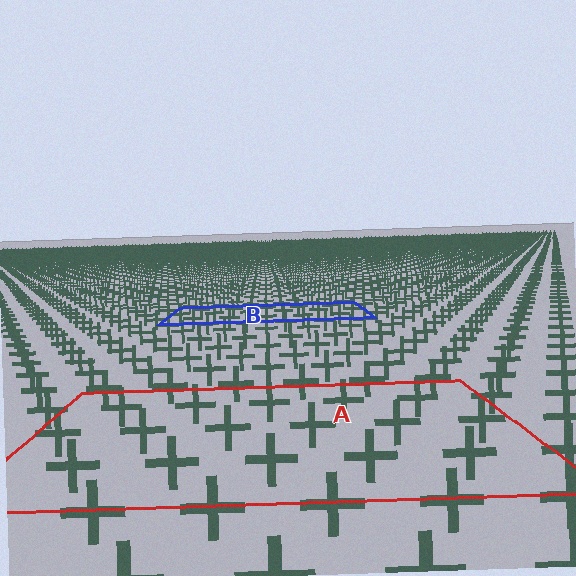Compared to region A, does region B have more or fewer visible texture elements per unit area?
Region B has more texture elements per unit area — they are packed more densely because it is farther away.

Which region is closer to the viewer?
Region A is closer. The texture elements there are larger and more spread out.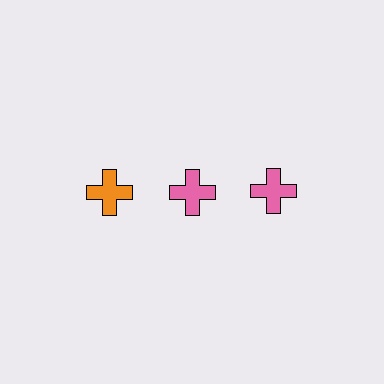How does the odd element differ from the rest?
It has a different color: orange instead of pink.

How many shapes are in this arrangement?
There are 3 shapes arranged in a grid pattern.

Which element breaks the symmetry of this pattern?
The orange cross in the top row, leftmost column breaks the symmetry. All other shapes are pink crosses.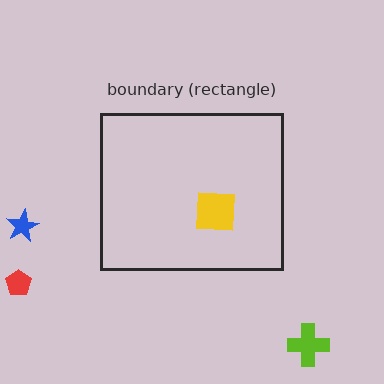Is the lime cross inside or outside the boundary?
Outside.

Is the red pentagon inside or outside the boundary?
Outside.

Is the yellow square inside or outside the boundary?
Inside.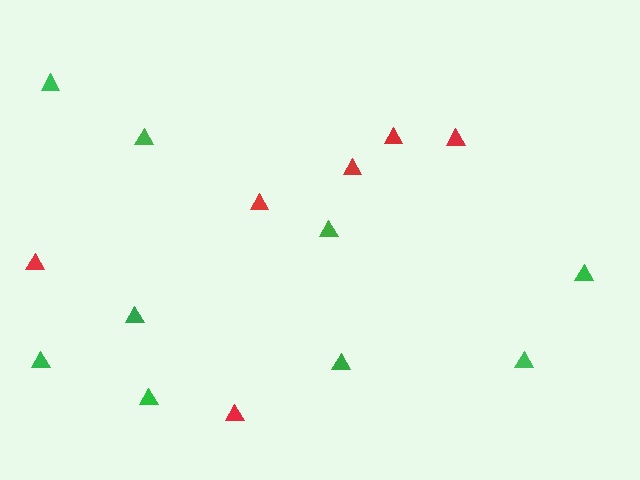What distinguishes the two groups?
There are 2 groups: one group of green triangles (9) and one group of red triangles (6).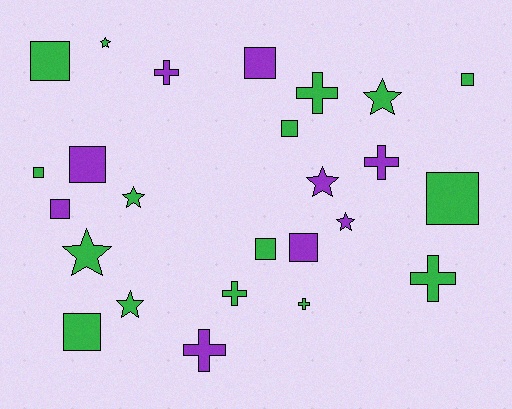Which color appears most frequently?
Green, with 16 objects.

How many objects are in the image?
There are 25 objects.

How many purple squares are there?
There are 4 purple squares.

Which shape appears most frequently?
Square, with 11 objects.